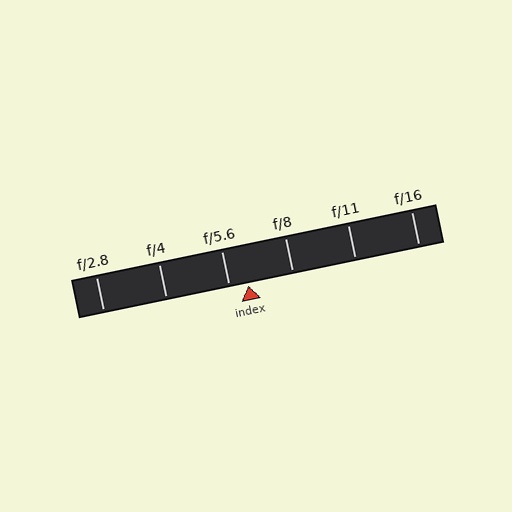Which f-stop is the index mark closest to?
The index mark is closest to f/5.6.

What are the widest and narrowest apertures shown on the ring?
The widest aperture shown is f/2.8 and the narrowest is f/16.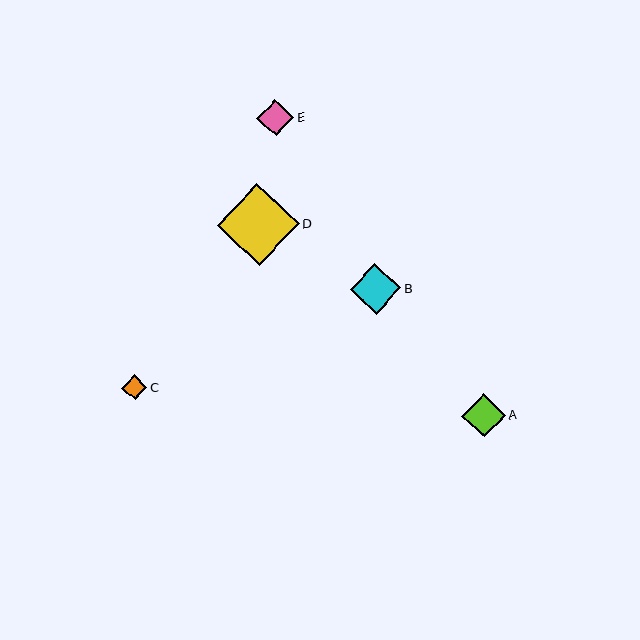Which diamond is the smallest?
Diamond C is the smallest with a size of approximately 25 pixels.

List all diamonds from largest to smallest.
From largest to smallest: D, B, A, E, C.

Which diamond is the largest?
Diamond D is the largest with a size of approximately 82 pixels.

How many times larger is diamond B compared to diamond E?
Diamond B is approximately 1.4 times the size of diamond E.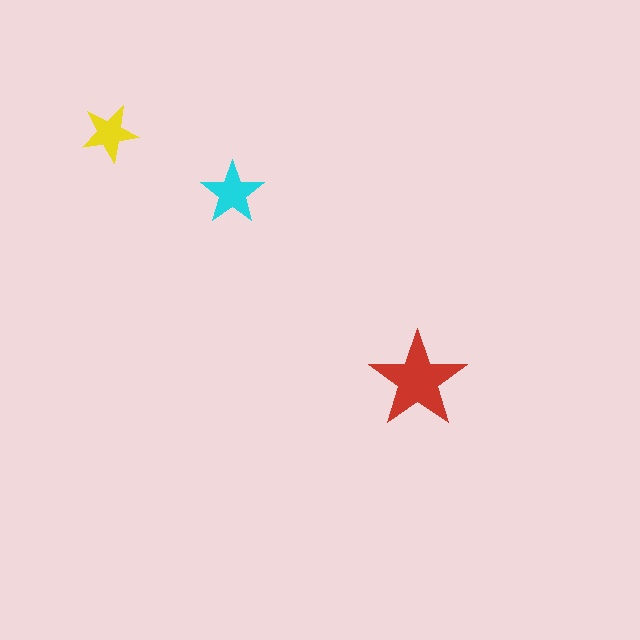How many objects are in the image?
There are 3 objects in the image.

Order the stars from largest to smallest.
the red one, the cyan one, the yellow one.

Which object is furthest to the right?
The red star is rightmost.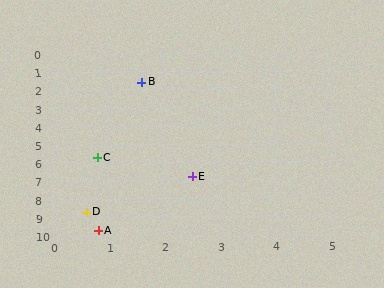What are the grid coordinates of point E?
Point E is at approximately (2.5, 6.8).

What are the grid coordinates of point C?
Point C is at approximately (0.8, 5.7).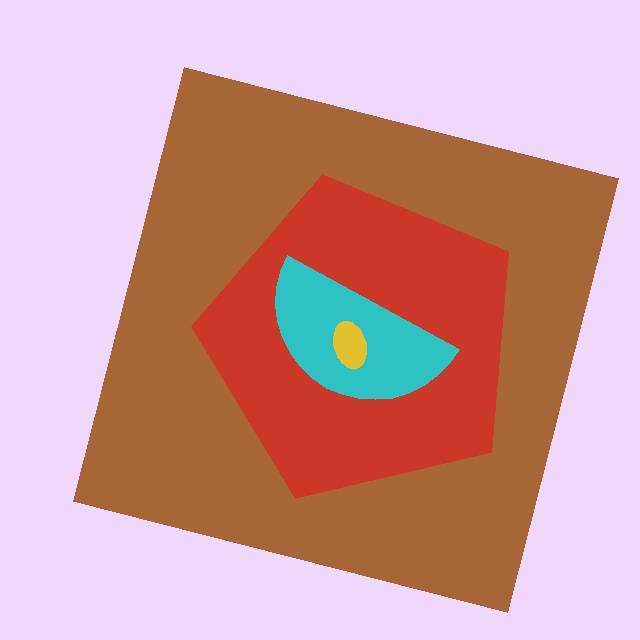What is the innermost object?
The yellow ellipse.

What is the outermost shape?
The brown square.